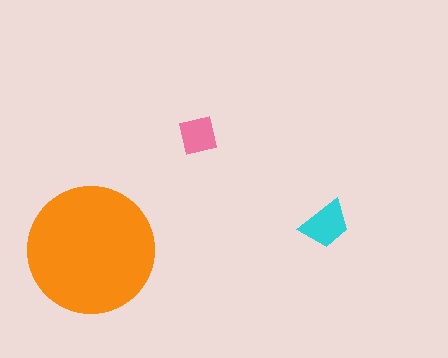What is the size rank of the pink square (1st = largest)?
3rd.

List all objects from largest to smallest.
The orange circle, the cyan trapezoid, the pink square.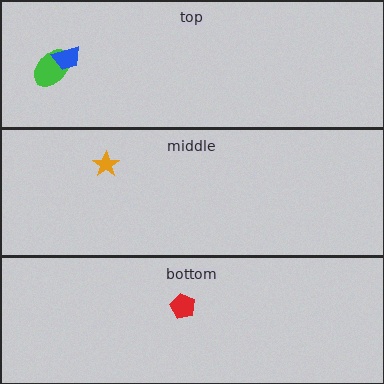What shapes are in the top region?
The green ellipse, the blue trapezoid.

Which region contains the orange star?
The middle region.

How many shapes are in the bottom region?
1.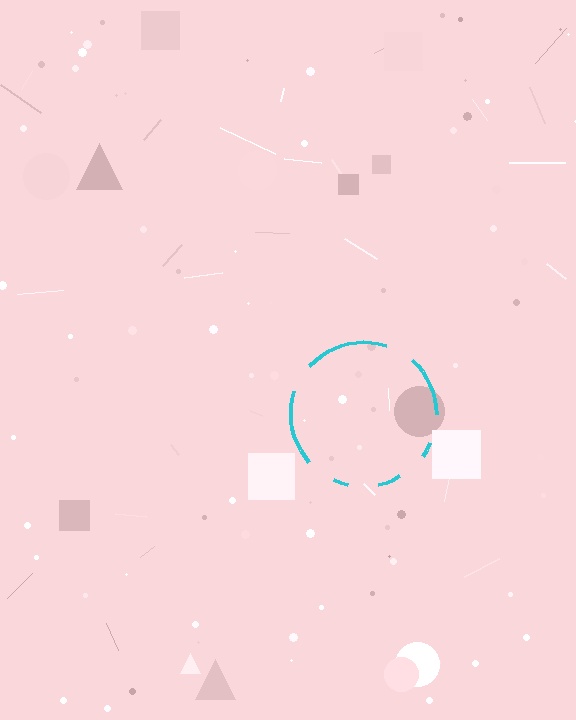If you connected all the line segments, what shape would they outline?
They would outline a circle.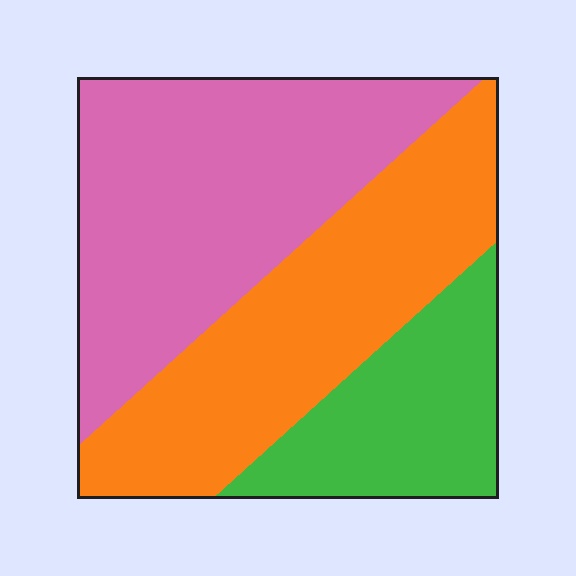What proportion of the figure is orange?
Orange takes up about three eighths (3/8) of the figure.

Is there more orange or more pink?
Pink.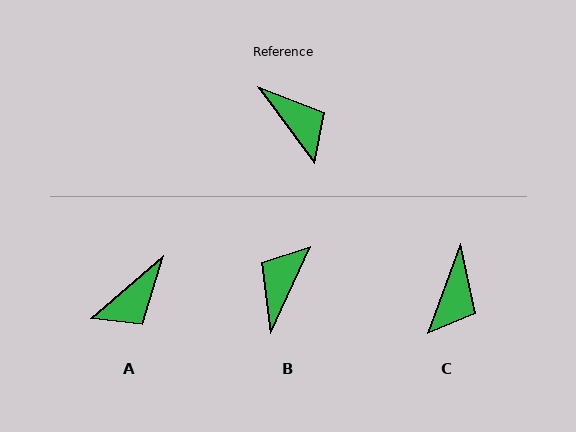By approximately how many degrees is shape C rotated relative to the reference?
Approximately 56 degrees clockwise.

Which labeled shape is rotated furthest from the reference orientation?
B, about 119 degrees away.